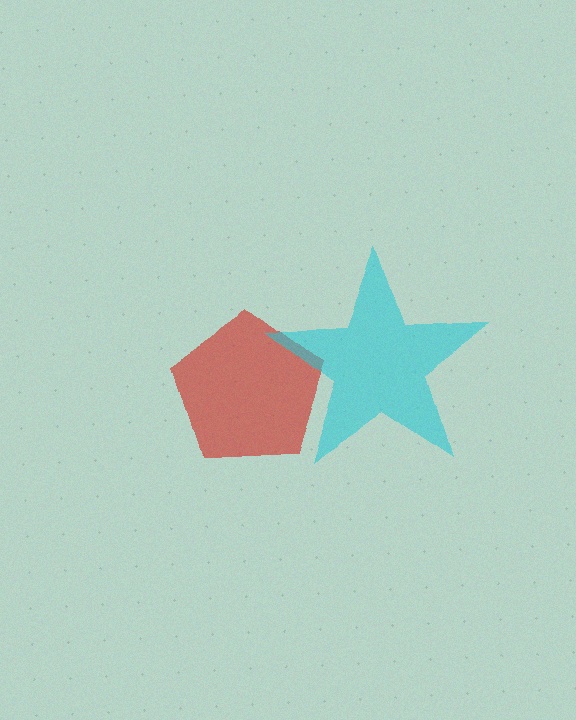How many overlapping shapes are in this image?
There are 2 overlapping shapes in the image.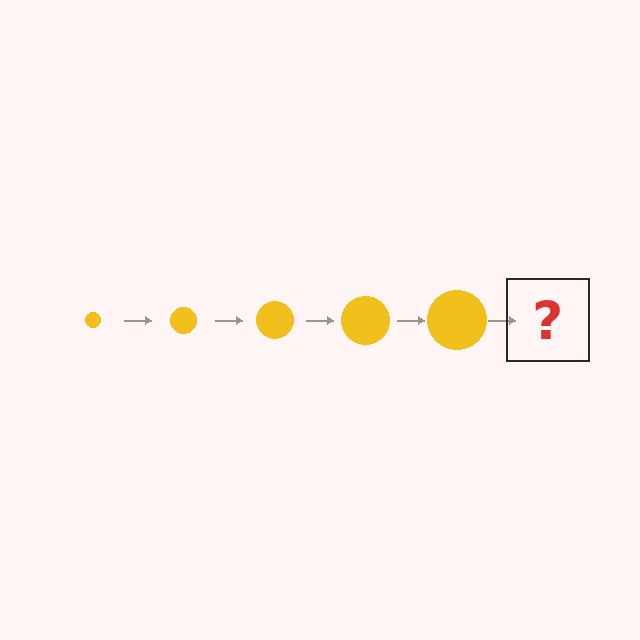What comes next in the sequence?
The next element should be a yellow circle, larger than the previous one.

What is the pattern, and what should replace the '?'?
The pattern is that the circle gets progressively larger each step. The '?' should be a yellow circle, larger than the previous one.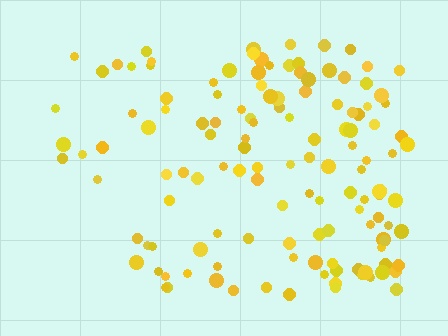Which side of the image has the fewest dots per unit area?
The left.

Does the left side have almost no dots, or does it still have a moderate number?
Still a moderate number, just noticeably fewer than the right.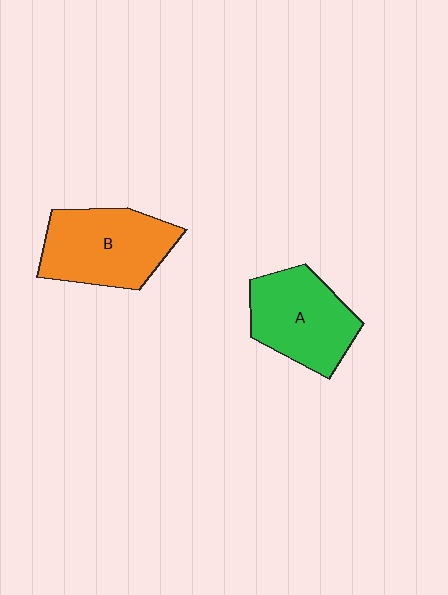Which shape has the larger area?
Shape B (orange).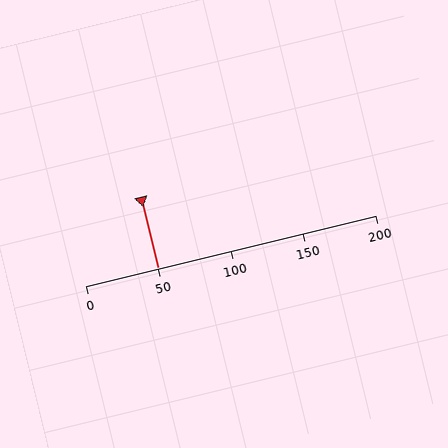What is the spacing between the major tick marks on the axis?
The major ticks are spaced 50 apart.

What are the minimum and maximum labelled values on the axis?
The axis runs from 0 to 200.